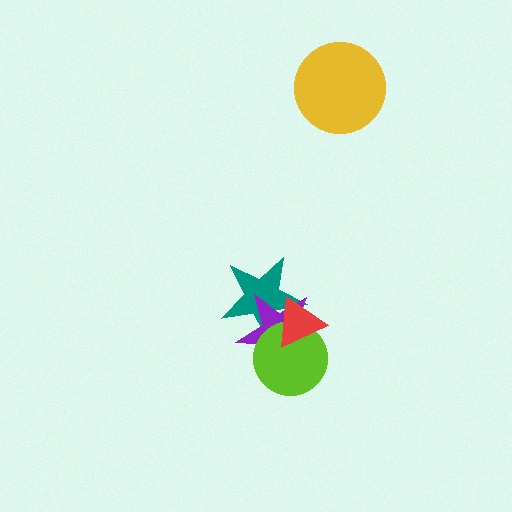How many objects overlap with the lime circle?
3 objects overlap with the lime circle.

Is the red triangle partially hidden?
No, no other shape covers it.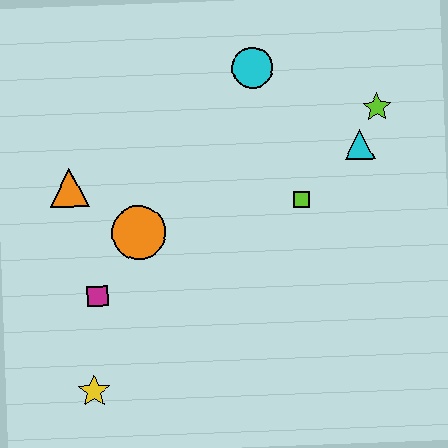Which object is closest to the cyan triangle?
The lime star is closest to the cyan triangle.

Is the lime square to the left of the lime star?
Yes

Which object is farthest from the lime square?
The yellow star is farthest from the lime square.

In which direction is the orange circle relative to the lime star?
The orange circle is to the left of the lime star.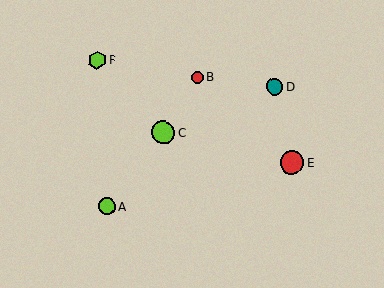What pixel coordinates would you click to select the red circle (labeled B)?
Click at (197, 77) to select the red circle B.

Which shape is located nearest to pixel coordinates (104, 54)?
The lime hexagon (labeled F) at (97, 60) is nearest to that location.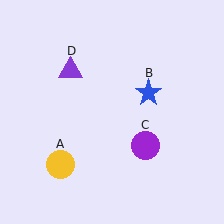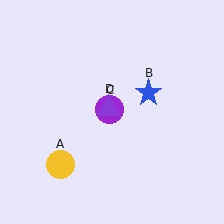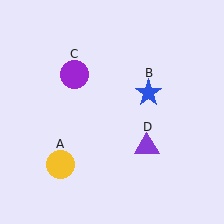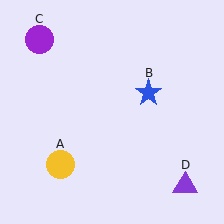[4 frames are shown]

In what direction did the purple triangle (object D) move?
The purple triangle (object D) moved down and to the right.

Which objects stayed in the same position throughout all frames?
Yellow circle (object A) and blue star (object B) remained stationary.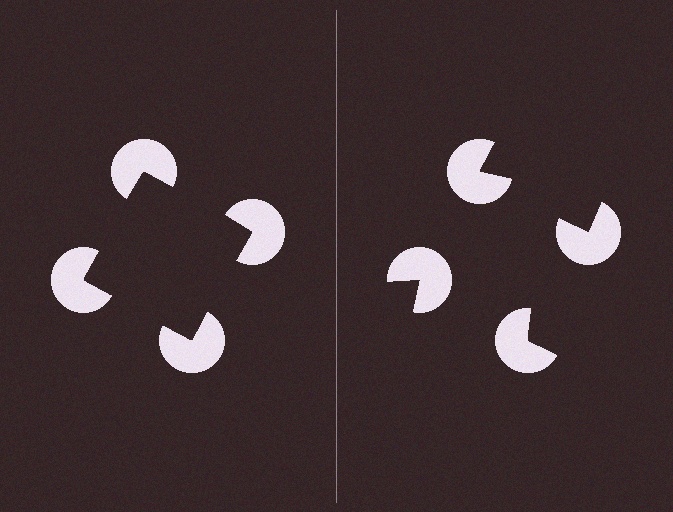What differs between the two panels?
The pac-man discs are positioned identically on both sides; only the wedge orientations differ. On the left they align to a square; on the right they are misaligned.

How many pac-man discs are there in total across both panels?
8 — 4 on each side.